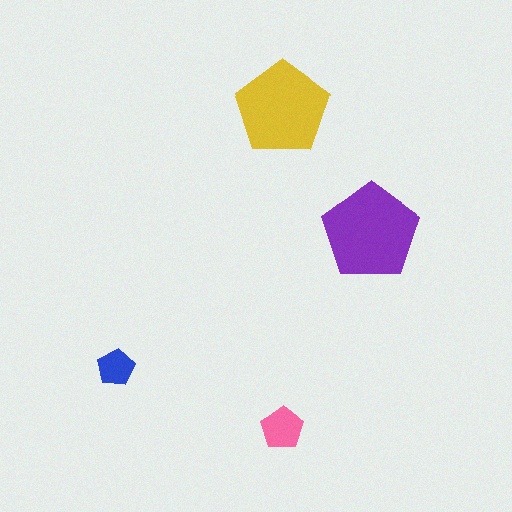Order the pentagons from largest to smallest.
the purple one, the yellow one, the pink one, the blue one.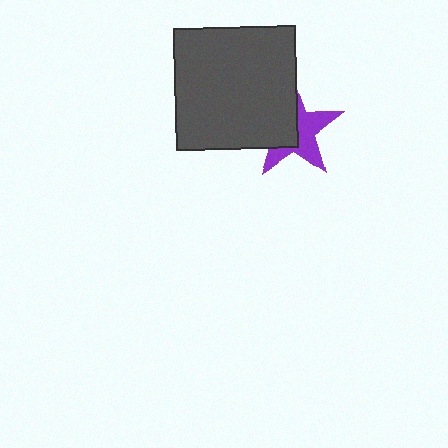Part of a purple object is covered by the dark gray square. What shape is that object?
It is a star.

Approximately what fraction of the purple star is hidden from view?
Roughly 50% of the purple star is hidden behind the dark gray square.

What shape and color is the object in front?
The object in front is a dark gray square.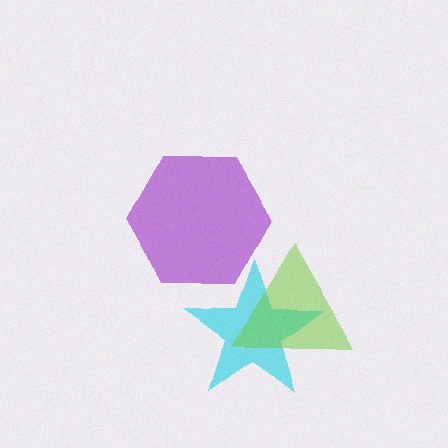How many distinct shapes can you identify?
There are 3 distinct shapes: a purple hexagon, a cyan star, a lime triangle.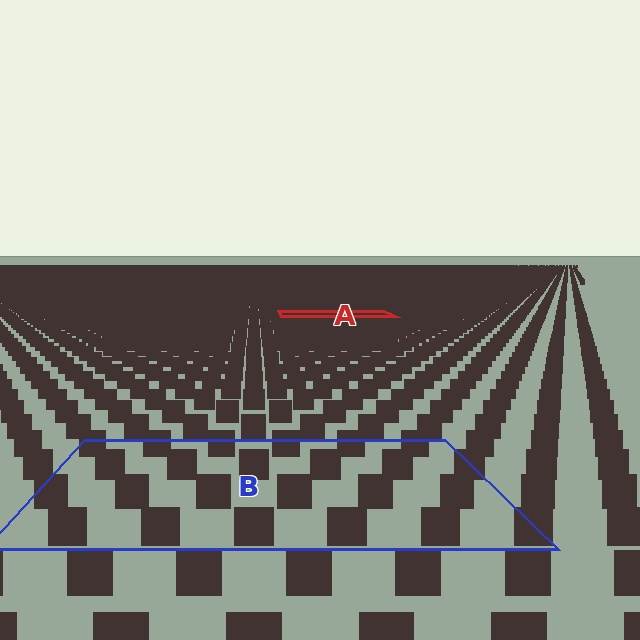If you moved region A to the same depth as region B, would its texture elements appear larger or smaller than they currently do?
They would appear larger. At a closer depth, the same texture elements are projected at a bigger on-screen size.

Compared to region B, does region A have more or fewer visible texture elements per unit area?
Region A has more texture elements per unit area — they are packed more densely because it is farther away.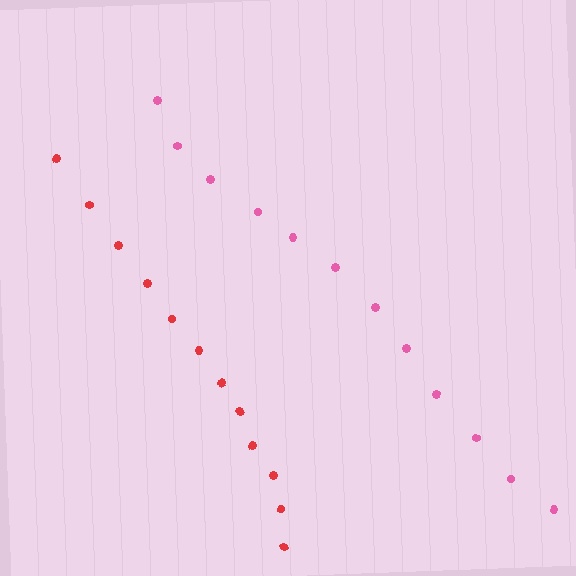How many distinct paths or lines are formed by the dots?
There are 2 distinct paths.